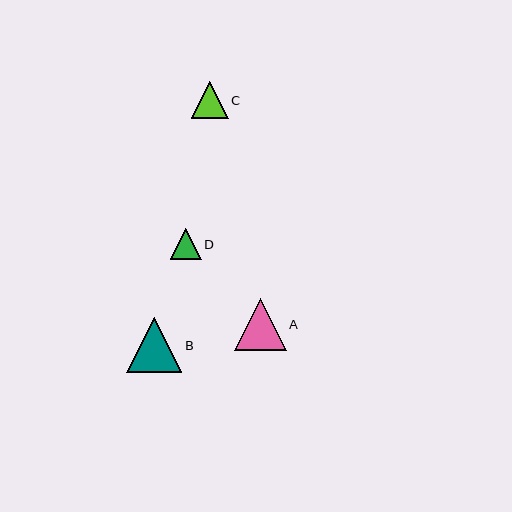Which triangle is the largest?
Triangle B is the largest with a size of approximately 55 pixels.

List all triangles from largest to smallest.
From largest to smallest: B, A, C, D.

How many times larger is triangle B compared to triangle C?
Triangle B is approximately 1.5 times the size of triangle C.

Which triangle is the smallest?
Triangle D is the smallest with a size of approximately 31 pixels.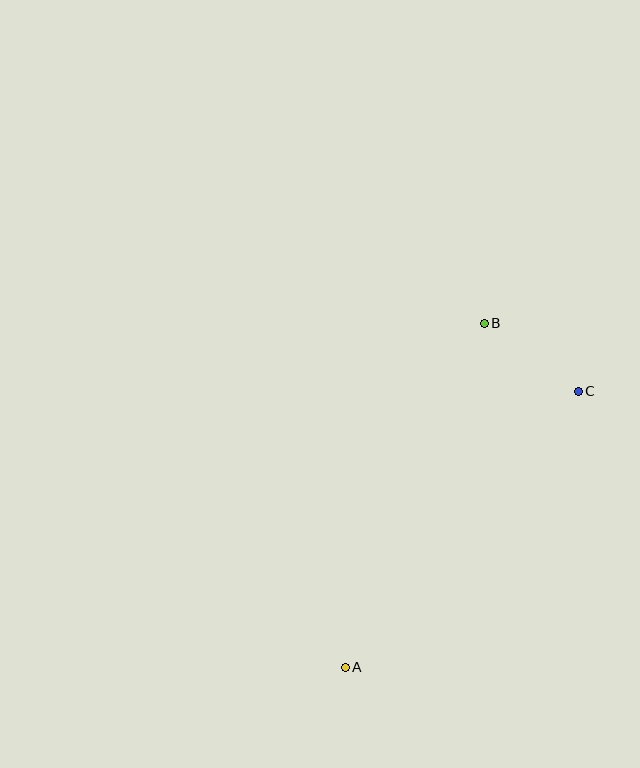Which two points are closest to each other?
Points B and C are closest to each other.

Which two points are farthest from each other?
Points A and B are farthest from each other.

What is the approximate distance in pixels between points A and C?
The distance between A and C is approximately 361 pixels.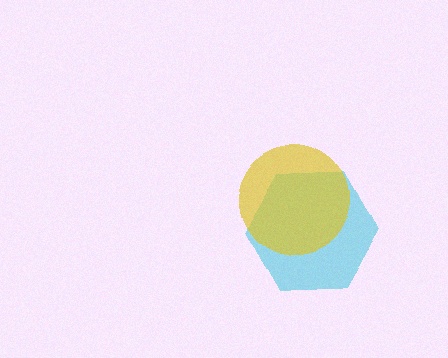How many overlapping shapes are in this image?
There are 2 overlapping shapes in the image.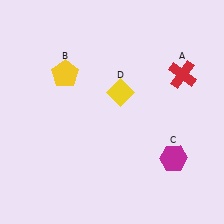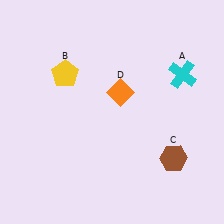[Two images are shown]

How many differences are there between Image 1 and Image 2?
There are 3 differences between the two images.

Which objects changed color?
A changed from red to cyan. C changed from magenta to brown. D changed from yellow to orange.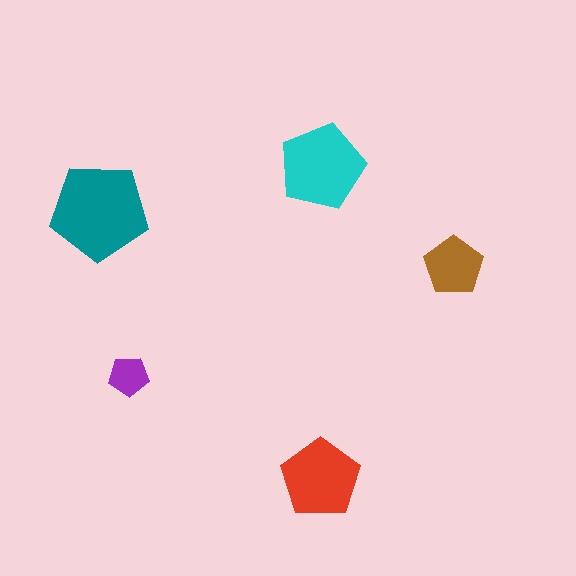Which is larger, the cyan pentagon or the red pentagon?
The cyan one.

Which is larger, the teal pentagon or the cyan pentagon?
The teal one.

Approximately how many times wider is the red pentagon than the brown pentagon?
About 1.5 times wider.